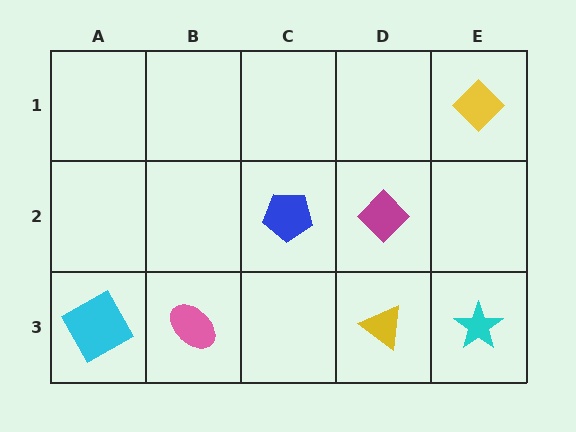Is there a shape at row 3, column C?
No, that cell is empty.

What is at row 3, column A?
A cyan square.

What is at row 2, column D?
A magenta diamond.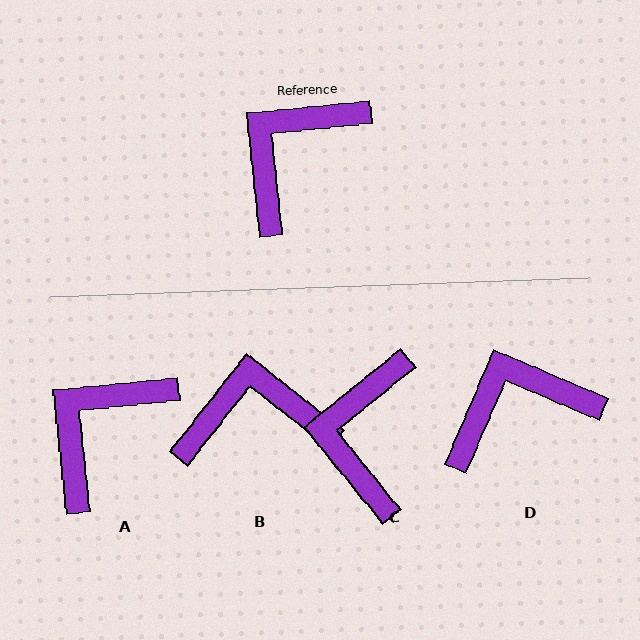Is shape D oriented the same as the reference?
No, it is off by about 29 degrees.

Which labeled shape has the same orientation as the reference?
A.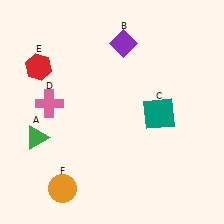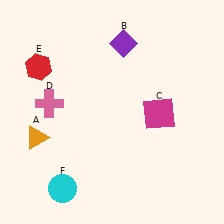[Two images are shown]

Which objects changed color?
A changed from green to orange. C changed from teal to magenta. F changed from orange to cyan.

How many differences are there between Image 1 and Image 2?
There are 3 differences between the two images.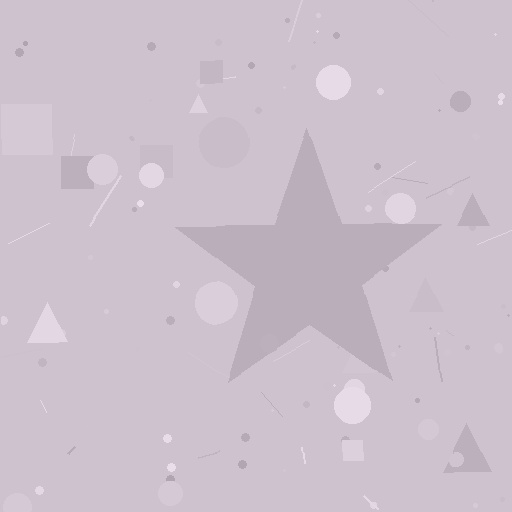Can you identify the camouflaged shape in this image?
The camouflaged shape is a star.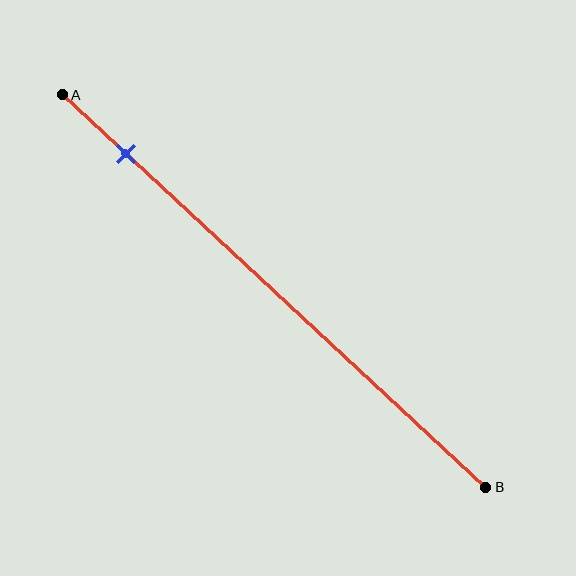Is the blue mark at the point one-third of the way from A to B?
No, the mark is at about 15% from A, not at the 33% one-third point.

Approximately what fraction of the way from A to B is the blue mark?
The blue mark is approximately 15% of the way from A to B.